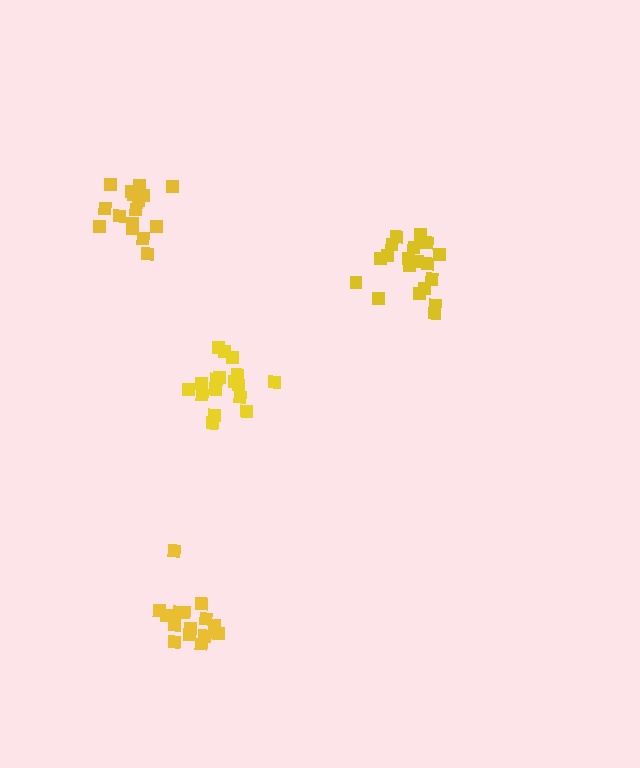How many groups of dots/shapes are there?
There are 4 groups.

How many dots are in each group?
Group 1: 16 dots, Group 2: 17 dots, Group 3: 16 dots, Group 4: 20 dots (69 total).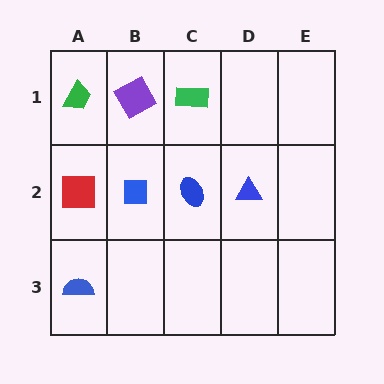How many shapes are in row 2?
4 shapes.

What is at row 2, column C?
A blue ellipse.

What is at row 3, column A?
A blue semicircle.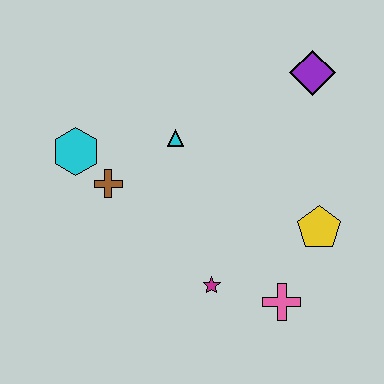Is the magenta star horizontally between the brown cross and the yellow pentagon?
Yes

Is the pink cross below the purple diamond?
Yes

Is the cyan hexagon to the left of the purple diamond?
Yes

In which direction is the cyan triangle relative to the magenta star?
The cyan triangle is above the magenta star.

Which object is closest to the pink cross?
The magenta star is closest to the pink cross.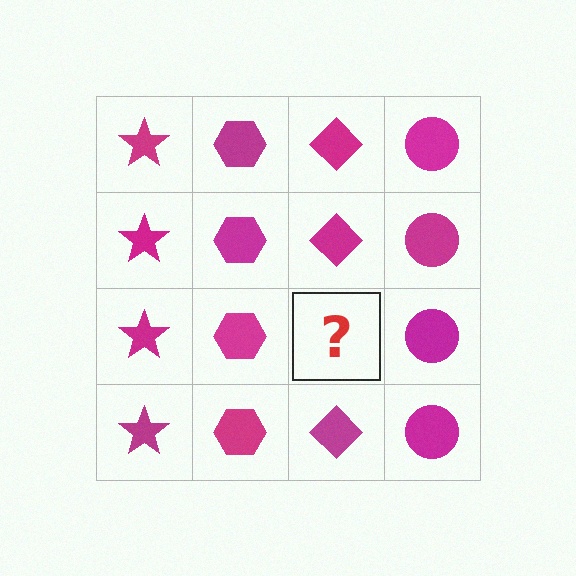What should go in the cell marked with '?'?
The missing cell should contain a magenta diamond.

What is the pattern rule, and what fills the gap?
The rule is that each column has a consistent shape. The gap should be filled with a magenta diamond.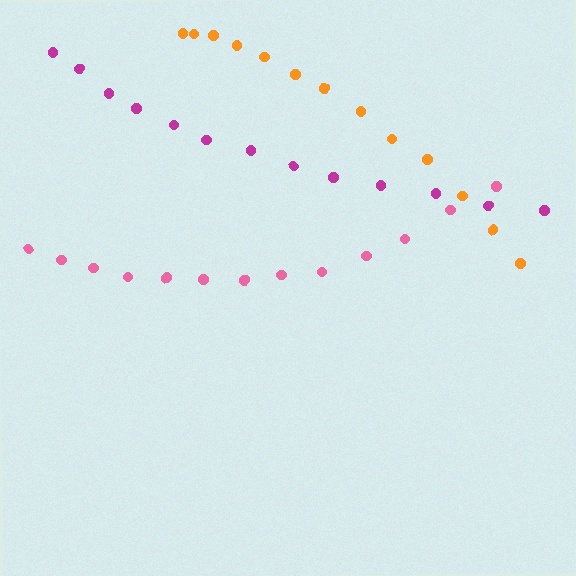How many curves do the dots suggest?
There are 3 distinct paths.